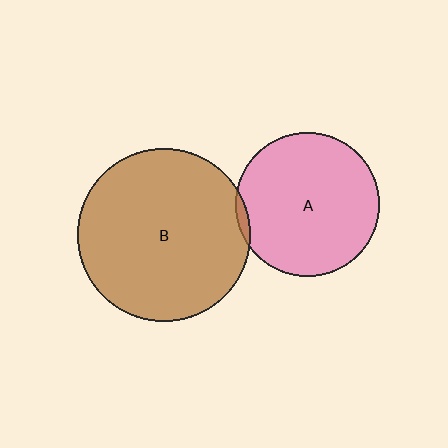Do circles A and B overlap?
Yes.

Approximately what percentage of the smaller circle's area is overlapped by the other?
Approximately 5%.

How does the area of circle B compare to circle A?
Approximately 1.5 times.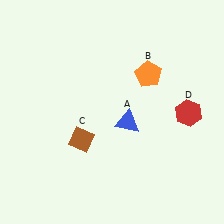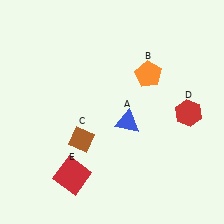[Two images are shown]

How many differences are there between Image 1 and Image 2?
There is 1 difference between the two images.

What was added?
A red square (E) was added in Image 2.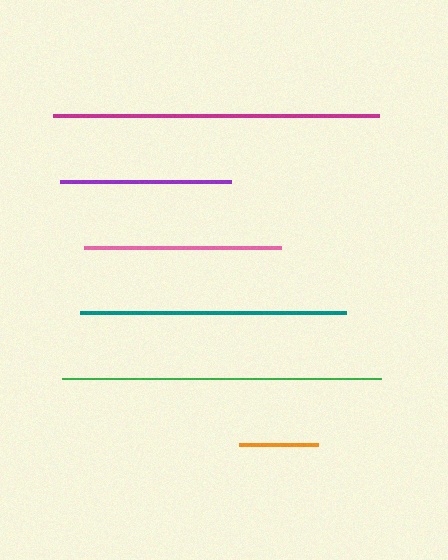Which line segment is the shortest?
The orange line is the shortest at approximately 78 pixels.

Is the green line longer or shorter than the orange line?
The green line is longer than the orange line.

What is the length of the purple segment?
The purple segment is approximately 170 pixels long.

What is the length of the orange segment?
The orange segment is approximately 78 pixels long.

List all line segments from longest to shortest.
From longest to shortest: magenta, green, teal, pink, purple, orange.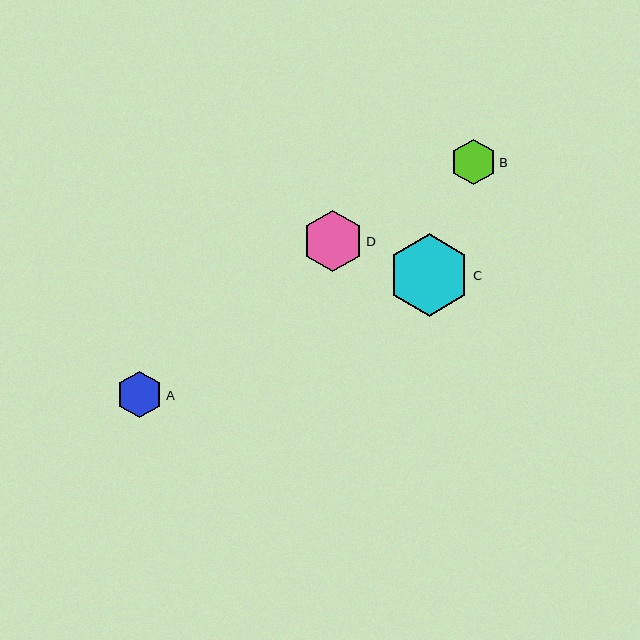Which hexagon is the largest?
Hexagon C is the largest with a size of approximately 83 pixels.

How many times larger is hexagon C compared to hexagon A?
Hexagon C is approximately 1.8 times the size of hexagon A.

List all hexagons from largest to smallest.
From largest to smallest: C, D, A, B.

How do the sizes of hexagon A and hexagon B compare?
Hexagon A and hexagon B are approximately the same size.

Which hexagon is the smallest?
Hexagon B is the smallest with a size of approximately 45 pixels.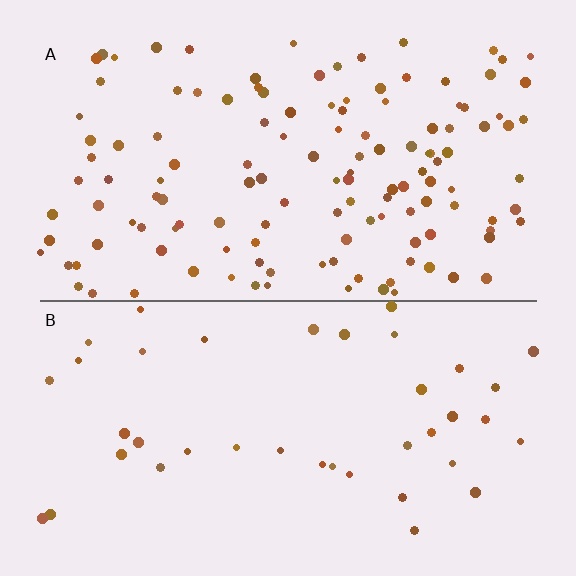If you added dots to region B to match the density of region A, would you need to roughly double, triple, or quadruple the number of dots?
Approximately triple.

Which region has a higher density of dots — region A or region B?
A (the top).